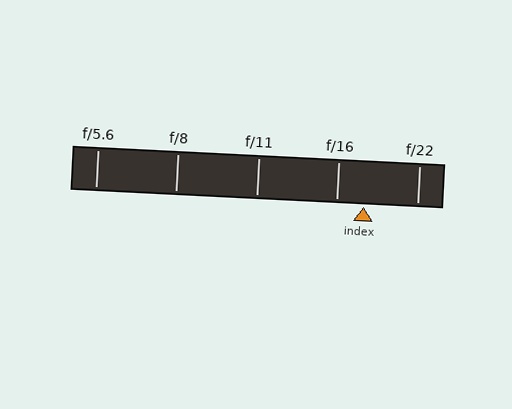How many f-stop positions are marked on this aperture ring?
There are 5 f-stop positions marked.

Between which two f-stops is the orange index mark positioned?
The index mark is between f/16 and f/22.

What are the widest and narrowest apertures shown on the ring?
The widest aperture shown is f/5.6 and the narrowest is f/22.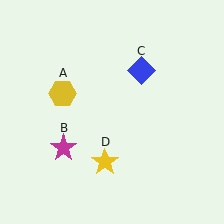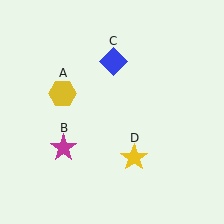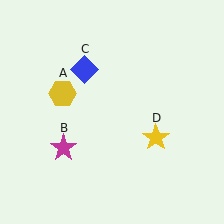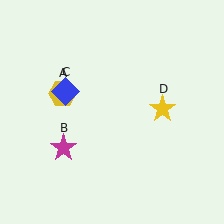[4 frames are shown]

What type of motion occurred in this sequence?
The blue diamond (object C), yellow star (object D) rotated counterclockwise around the center of the scene.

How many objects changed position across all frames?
2 objects changed position: blue diamond (object C), yellow star (object D).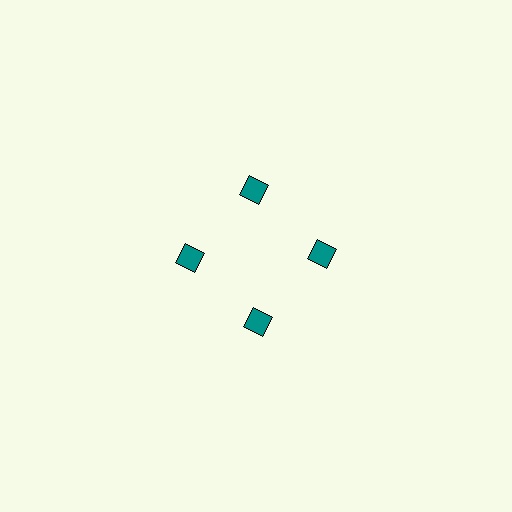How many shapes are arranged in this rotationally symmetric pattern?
There are 4 shapes, arranged in 4 groups of 1.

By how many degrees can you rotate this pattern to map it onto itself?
The pattern maps onto itself every 90 degrees of rotation.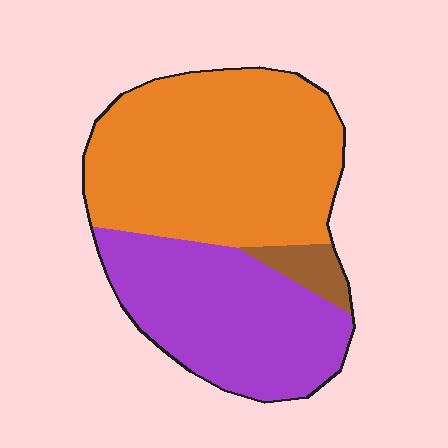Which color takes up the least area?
Brown, at roughly 5%.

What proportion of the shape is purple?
Purple covers 39% of the shape.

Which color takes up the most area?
Orange, at roughly 55%.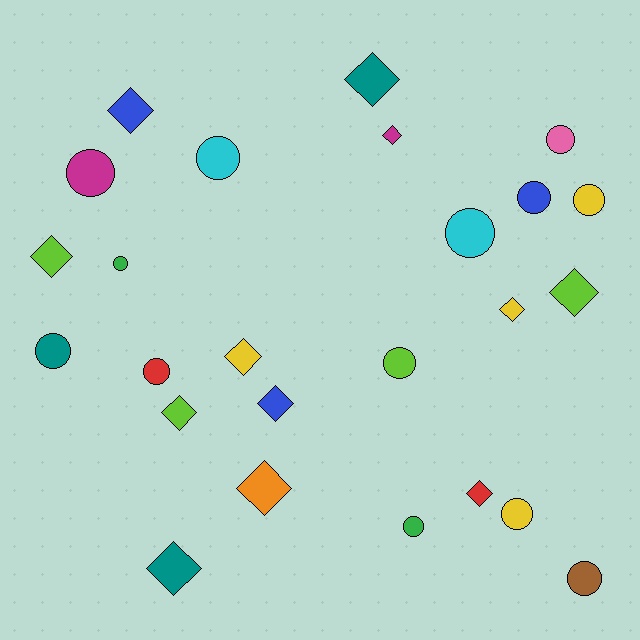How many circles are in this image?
There are 13 circles.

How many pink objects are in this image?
There is 1 pink object.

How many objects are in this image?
There are 25 objects.